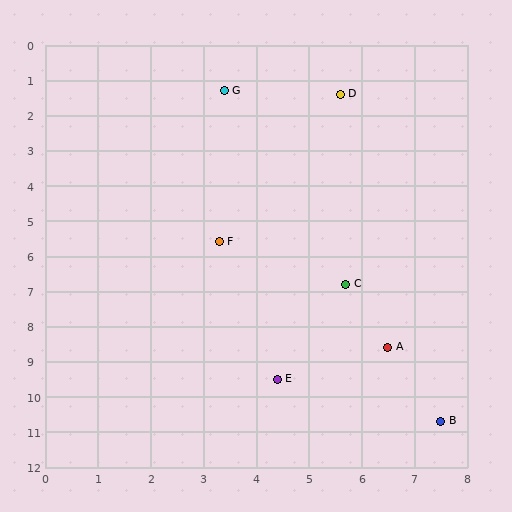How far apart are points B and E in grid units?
Points B and E are about 3.3 grid units apart.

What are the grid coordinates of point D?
Point D is at approximately (5.6, 1.4).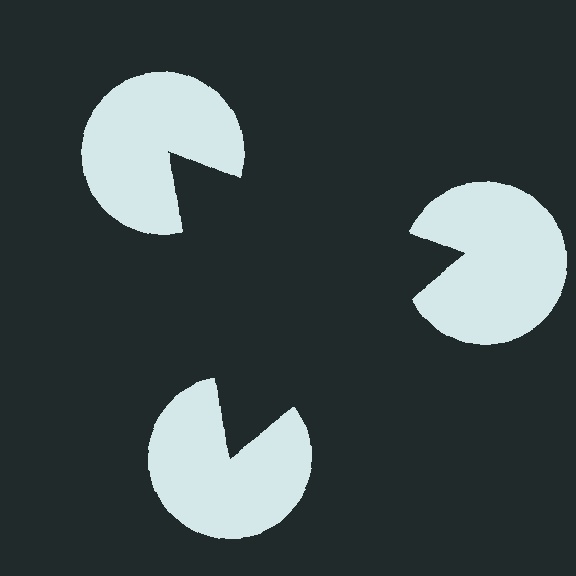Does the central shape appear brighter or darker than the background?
It typically appears slightly darker than the background, even though no actual brightness change is drawn.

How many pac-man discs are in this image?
There are 3 — one at each vertex of the illusory triangle.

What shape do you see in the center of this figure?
An illusory triangle — its edges are inferred from the aligned wedge cuts in the pac-man discs, not physically drawn.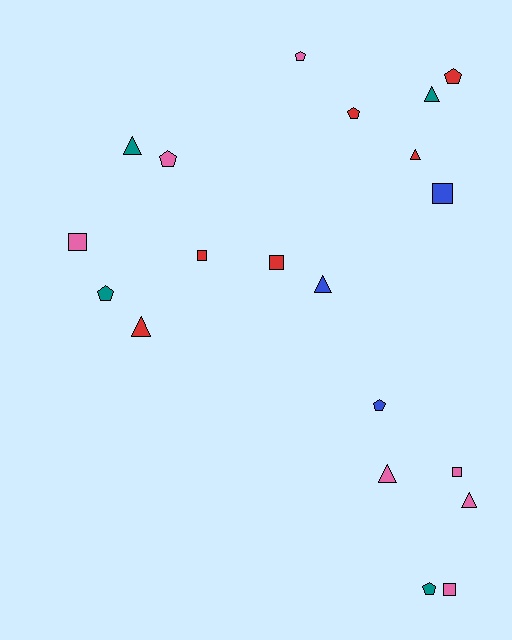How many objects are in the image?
There are 20 objects.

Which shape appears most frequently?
Pentagon, with 7 objects.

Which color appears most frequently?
Pink, with 7 objects.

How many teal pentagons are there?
There are 2 teal pentagons.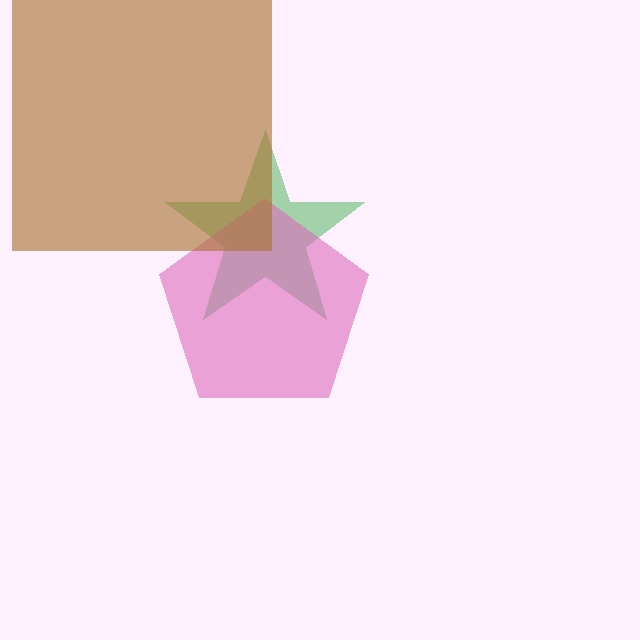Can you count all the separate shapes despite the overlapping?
Yes, there are 3 separate shapes.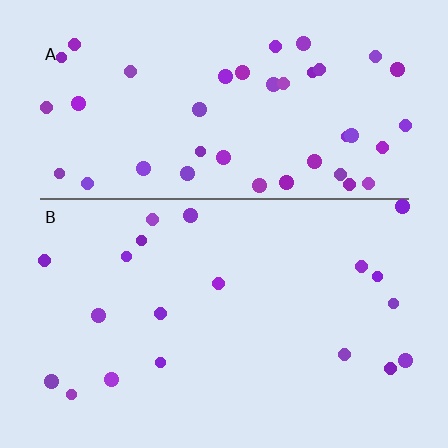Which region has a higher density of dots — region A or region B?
A (the top).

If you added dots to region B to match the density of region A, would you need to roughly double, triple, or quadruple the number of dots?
Approximately double.